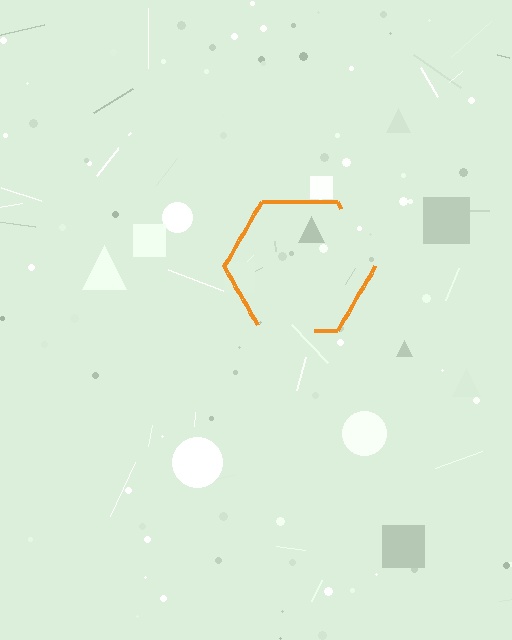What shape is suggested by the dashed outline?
The dashed outline suggests a hexagon.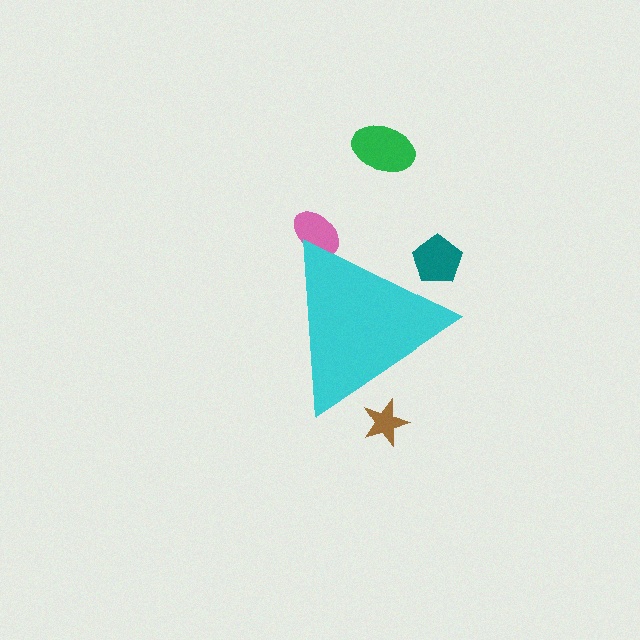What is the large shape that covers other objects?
A cyan triangle.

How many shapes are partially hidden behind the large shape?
3 shapes are partially hidden.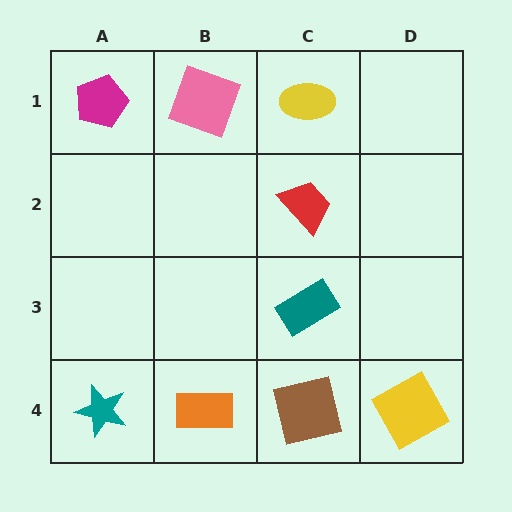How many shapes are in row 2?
1 shape.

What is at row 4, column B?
An orange rectangle.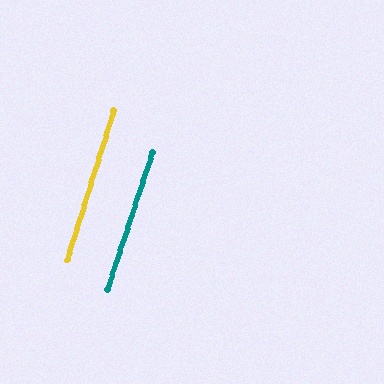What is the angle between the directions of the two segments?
Approximately 1 degree.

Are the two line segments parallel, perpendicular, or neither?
Parallel — their directions differ by only 1.0°.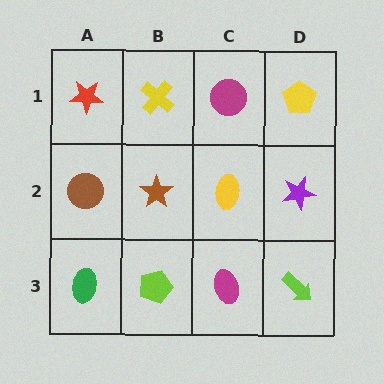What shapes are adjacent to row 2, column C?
A magenta circle (row 1, column C), a magenta ellipse (row 3, column C), a brown star (row 2, column B), a purple star (row 2, column D).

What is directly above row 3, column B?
A brown star.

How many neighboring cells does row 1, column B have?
3.